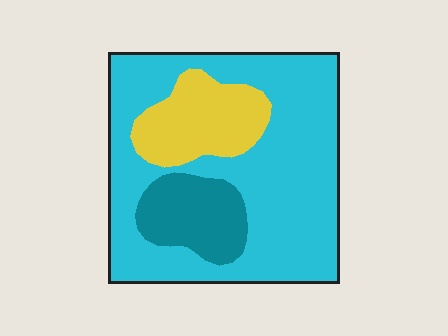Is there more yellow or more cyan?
Cyan.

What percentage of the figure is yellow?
Yellow covers 17% of the figure.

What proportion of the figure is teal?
Teal covers about 15% of the figure.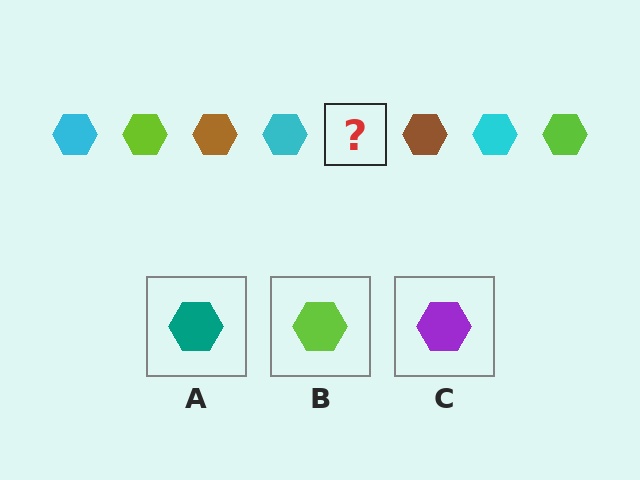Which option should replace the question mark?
Option B.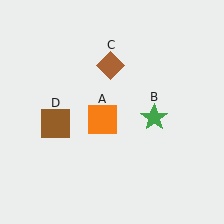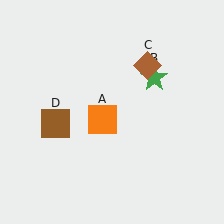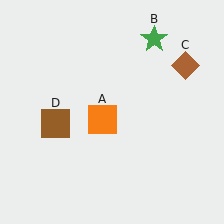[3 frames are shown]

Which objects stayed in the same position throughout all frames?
Orange square (object A) and brown square (object D) remained stationary.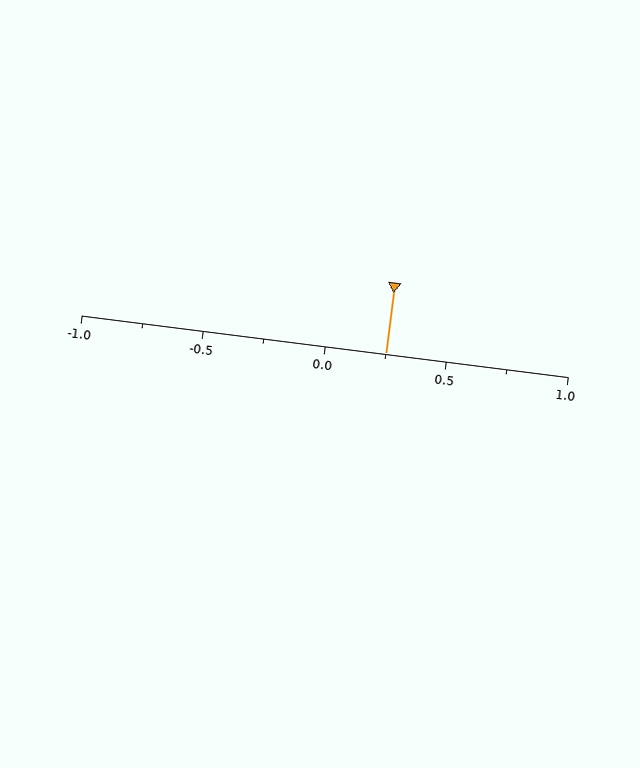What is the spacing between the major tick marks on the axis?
The major ticks are spaced 0.5 apart.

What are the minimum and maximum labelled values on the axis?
The axis runs from -1.0 to 1.0.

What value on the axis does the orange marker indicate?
The marker indicates approximately 0.25.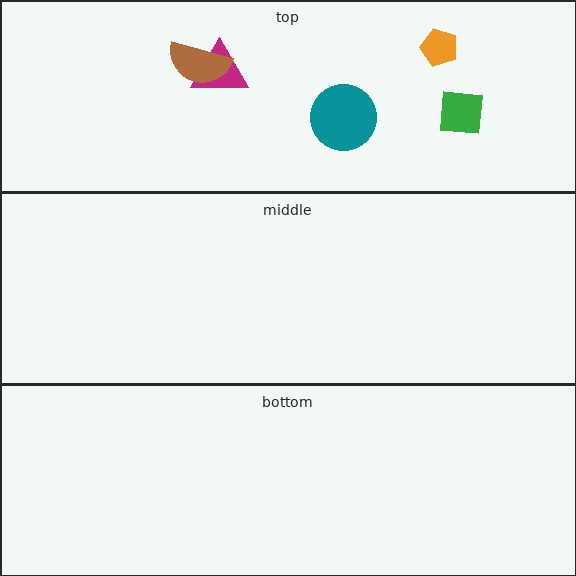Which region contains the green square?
The top region.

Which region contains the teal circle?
The top region.